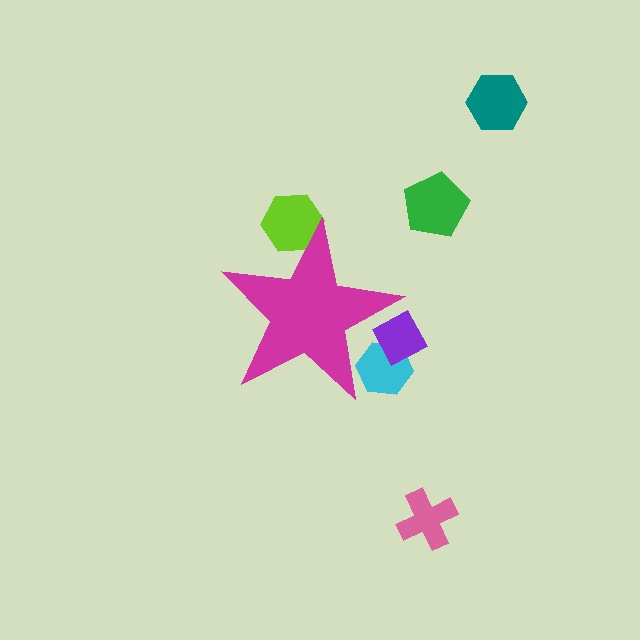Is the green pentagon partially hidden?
No, the green pentagon is fully visible.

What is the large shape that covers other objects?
A magenta star.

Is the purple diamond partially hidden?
Yes, the purple diamond is partially hidden behind the magenta star.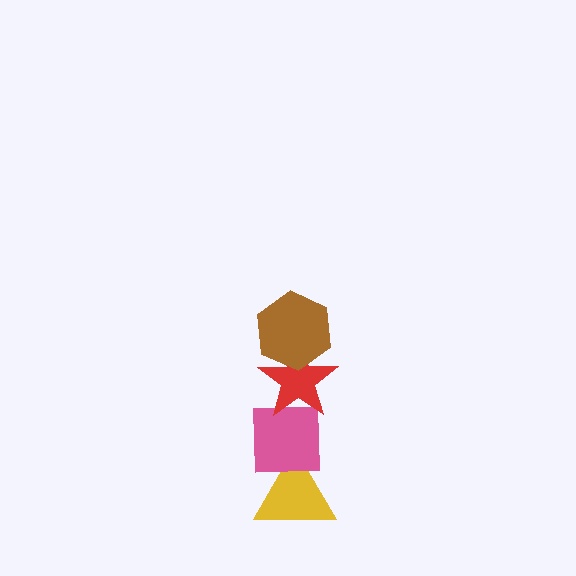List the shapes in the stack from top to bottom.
From top to bottom: the brown hexagon, the red star, the pink square, the yellow triangle.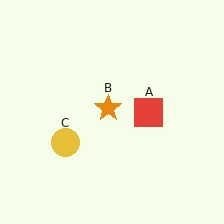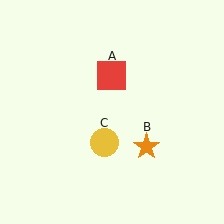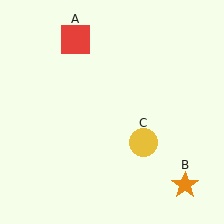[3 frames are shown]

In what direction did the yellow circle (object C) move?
The yellow circle (object C) moved right.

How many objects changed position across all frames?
3 objects changed position: red square (object A), orange star (object B), yellow circle (object C).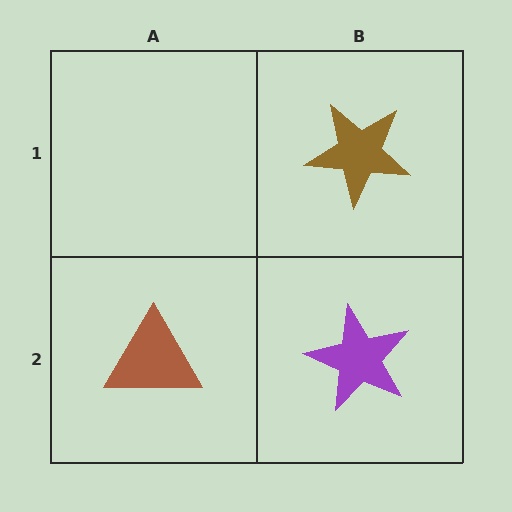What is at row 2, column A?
A brown triangle.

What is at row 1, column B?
A brown star.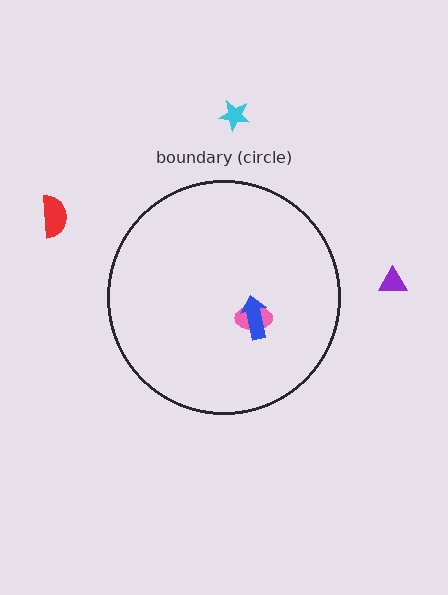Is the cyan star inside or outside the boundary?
Outside.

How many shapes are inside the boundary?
2 inside, 3 outside.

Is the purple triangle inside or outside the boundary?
Outside.